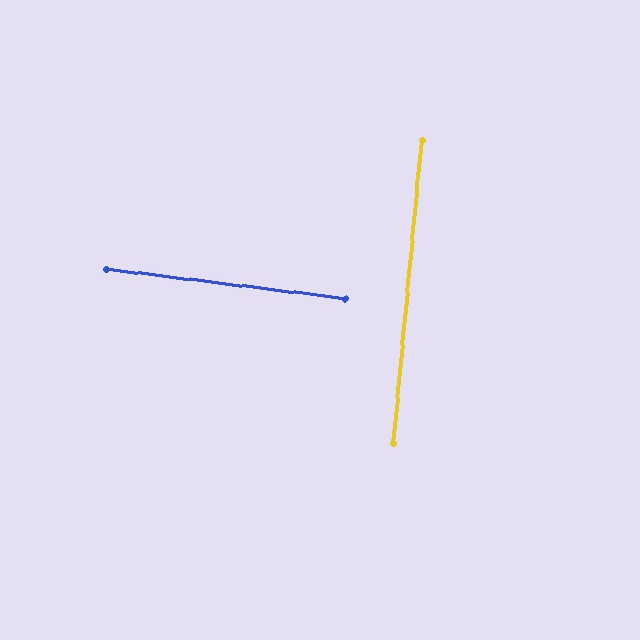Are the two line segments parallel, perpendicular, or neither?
Perpendicular — they meet at approximately 88°.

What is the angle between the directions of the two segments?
Approximately 88 degrees.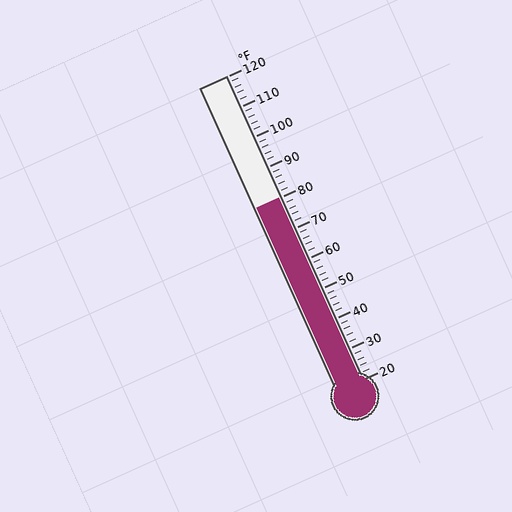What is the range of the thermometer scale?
The thermometer scale ranges from 20°F to 120°F.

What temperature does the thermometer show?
The thermometer shows approximately 80°F.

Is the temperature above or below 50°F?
The temperature is above 50°F.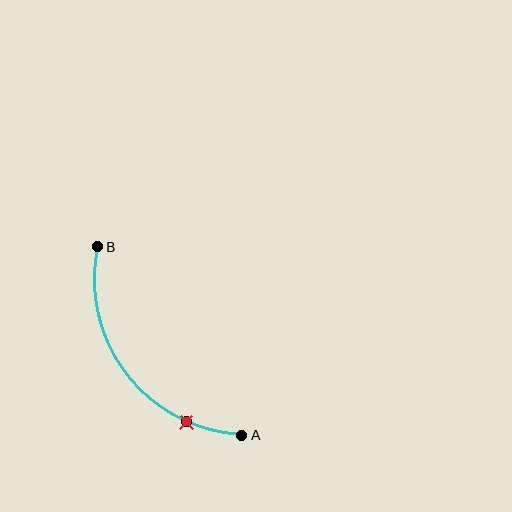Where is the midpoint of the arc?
The arc midpoint is the point on the curve farthest from the straight line joining A and B. It sits below and to the left of that line.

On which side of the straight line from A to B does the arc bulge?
The arc bulges below and to the left of the straight line connecting A and B.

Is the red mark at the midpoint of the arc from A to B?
No. The red mark lies on the arc but is closer to endpoint A. The arc midpoint would be at the point on the curve equidistant along the arc from both A and B.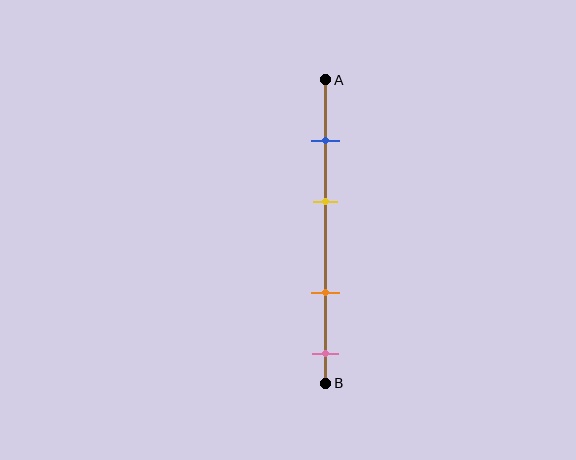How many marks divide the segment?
There are 4 marks dividing the segment.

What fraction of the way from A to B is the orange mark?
The orange mark is approximately 70% (0.7) of the way from A to B.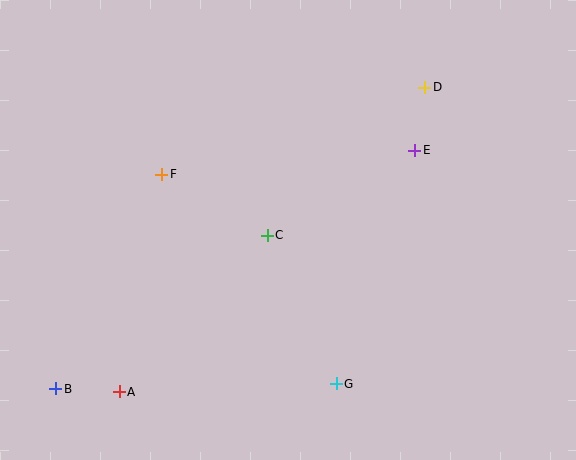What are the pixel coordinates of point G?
Point G is at (336, 384).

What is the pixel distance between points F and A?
The distance between F and A is 222 pixels.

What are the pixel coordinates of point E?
Point E is at (415, 151).